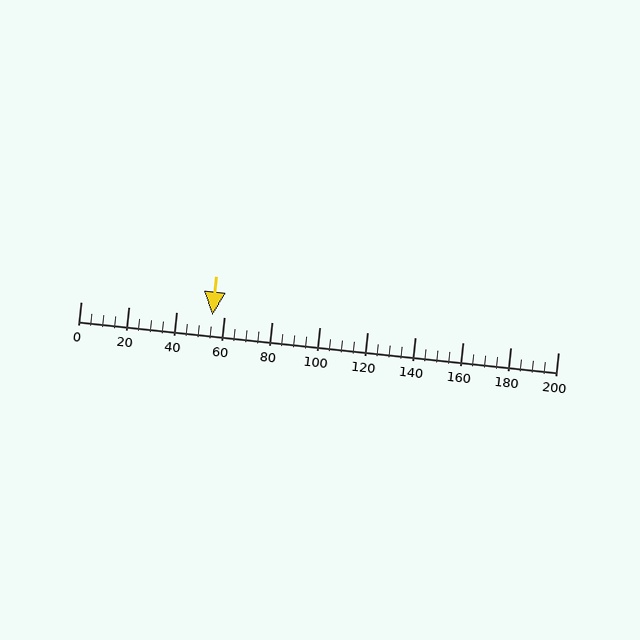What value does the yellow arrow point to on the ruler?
The yellow arrow points to approximately 55.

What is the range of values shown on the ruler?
The ruler shows values from 0 to 200.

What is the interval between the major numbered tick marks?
The major tick marks are spaced 20 units apart.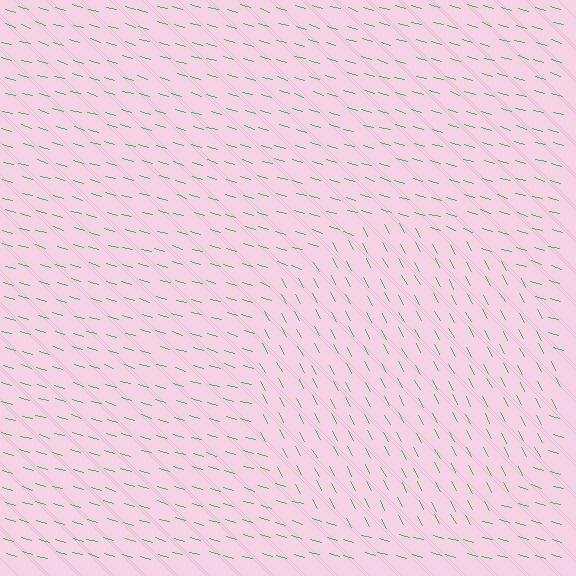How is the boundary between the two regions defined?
The boundary is defined purely by a change in line orientation (approximately 45 degrees difference). All lines are the same color and thickness.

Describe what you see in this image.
The image is filled with small green line segments. A circle region in the image has lines oriented differently from the surrounding lines, creating a visible texture boundary.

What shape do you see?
I see a circle.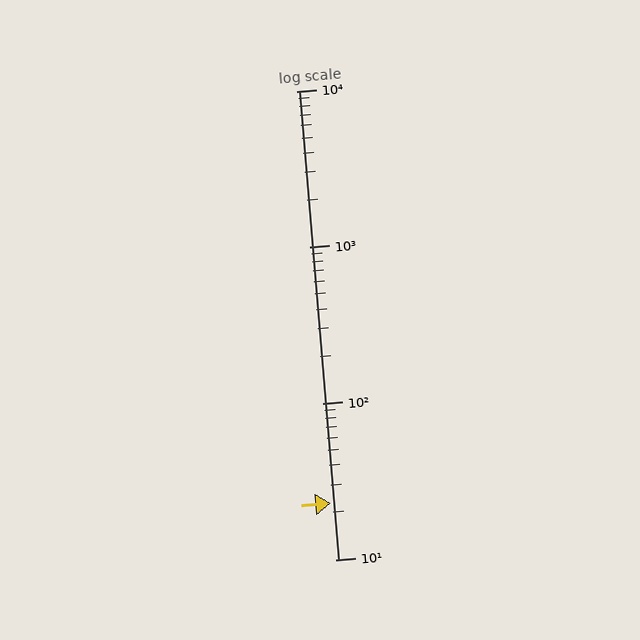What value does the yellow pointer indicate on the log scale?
The pointer indicates approximately 23.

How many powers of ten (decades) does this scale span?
The scale spans 3 decades, from 10 to 10000.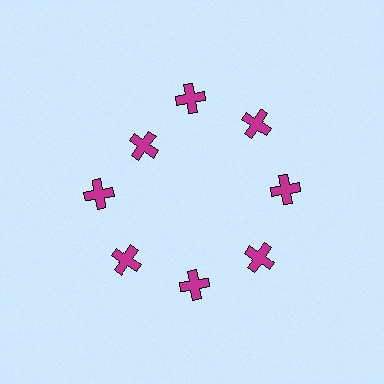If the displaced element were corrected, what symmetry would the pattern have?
It would have 8-fold rotational symmetry — the pattern would map onto itself every 45 degrees.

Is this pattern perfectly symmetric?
No. The 8 magenta crosses are arranged in a ring, but one element near the 10 o'clock position is pulled inward toward the center, breaking the 8-fold rotational symmetry.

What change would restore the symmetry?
The symmetry would be restored by moving it outward, back onto the ring so that all 8 crosses sit at equal angles and equal distance from the center.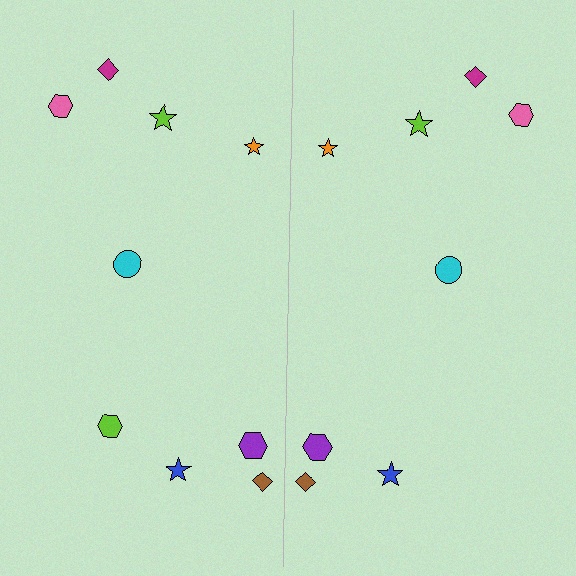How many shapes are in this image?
There are 17 shapes in this image.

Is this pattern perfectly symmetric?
No, the pattern is not perfectly symmetric. A lime hexagon is missing from the right side.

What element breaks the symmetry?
A lime hexagon is missing from the right side.